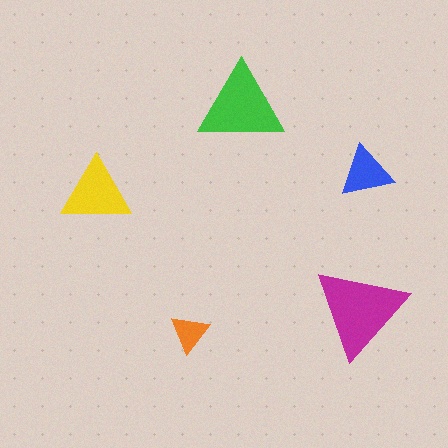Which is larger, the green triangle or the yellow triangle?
The green one.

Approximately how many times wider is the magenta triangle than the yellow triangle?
About 1.5 times wider.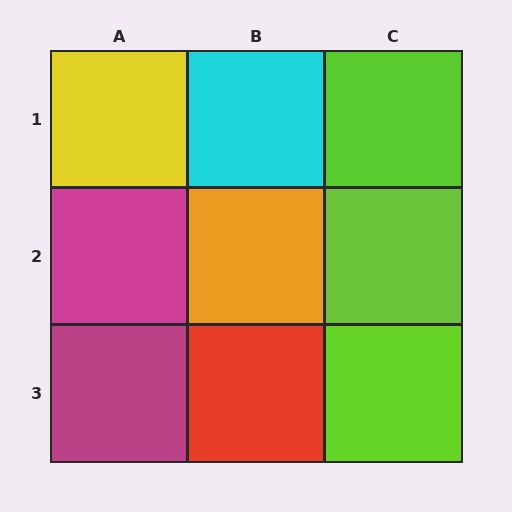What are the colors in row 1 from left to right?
Yellow, cyan, lime.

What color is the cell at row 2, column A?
Magenta.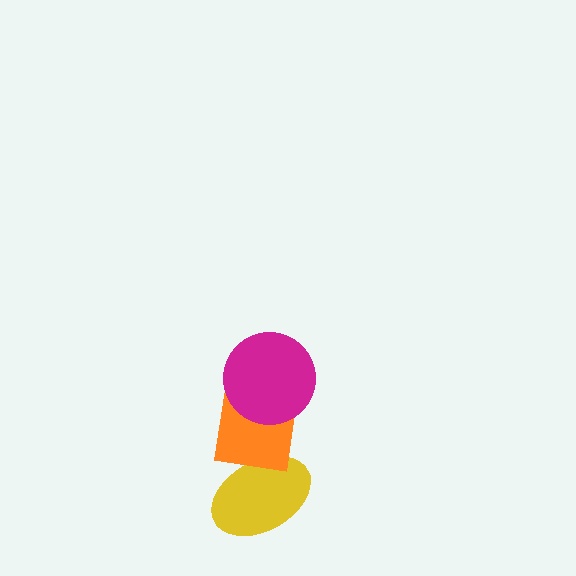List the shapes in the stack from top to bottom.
From top to bottom: the magenta circle, the orange square, the yellow ellipse.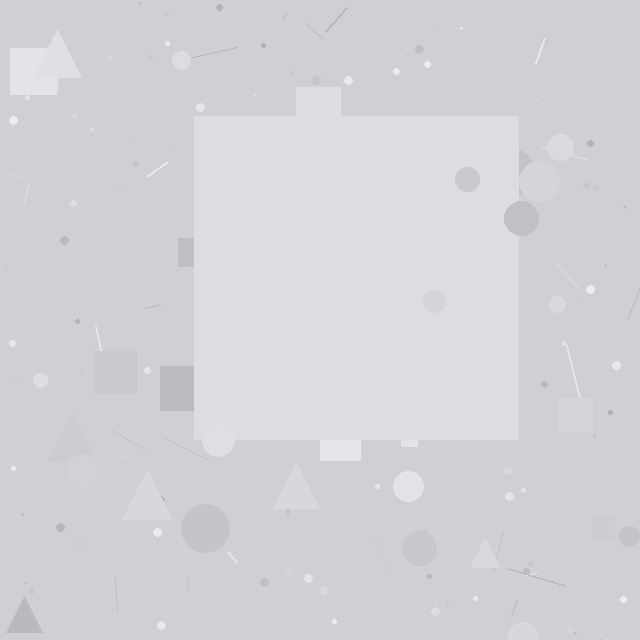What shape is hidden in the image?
A square is hidden in the image.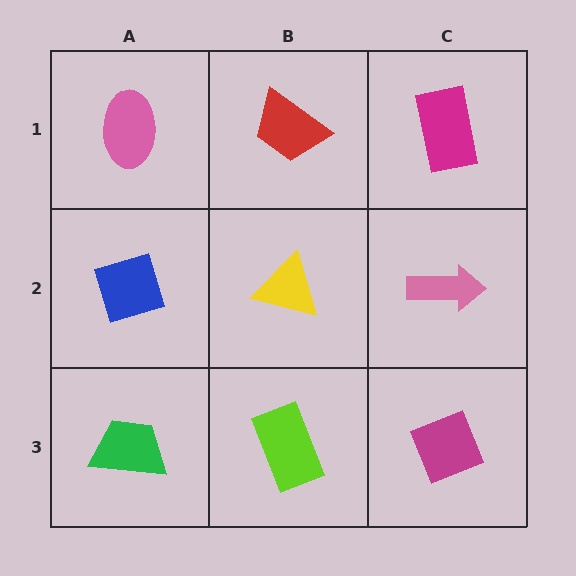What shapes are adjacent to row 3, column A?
A blue diamond (row 2, column A), a lime rectangle (row 3, column B).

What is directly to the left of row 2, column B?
A blue diamond.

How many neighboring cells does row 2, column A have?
3.